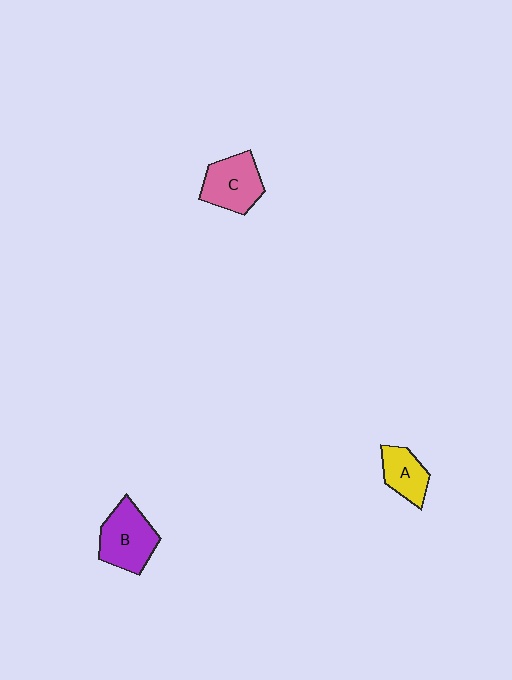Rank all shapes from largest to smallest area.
From largest to smallest: B (purple), C (pink), A (yellow).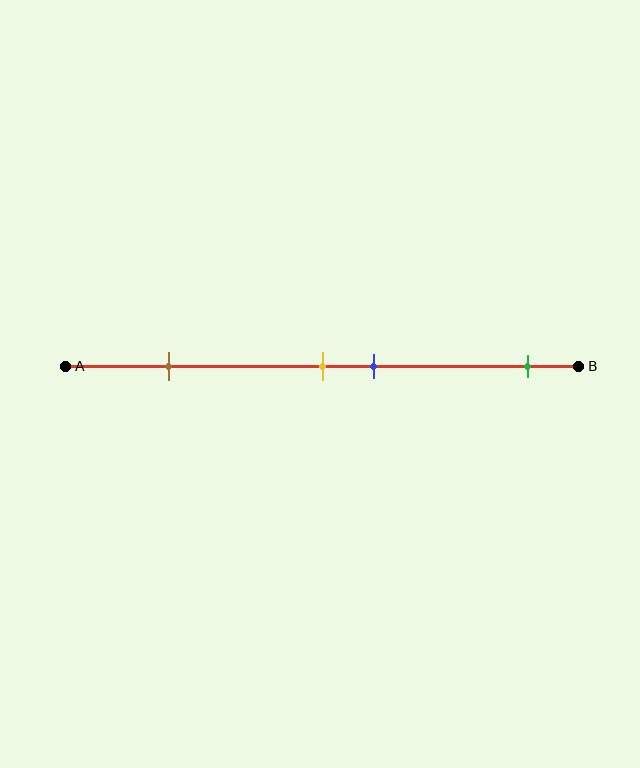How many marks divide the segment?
There are 4 marks dividing the segment.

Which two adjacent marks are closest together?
The yellow and blue marks are the closest adjacent pair.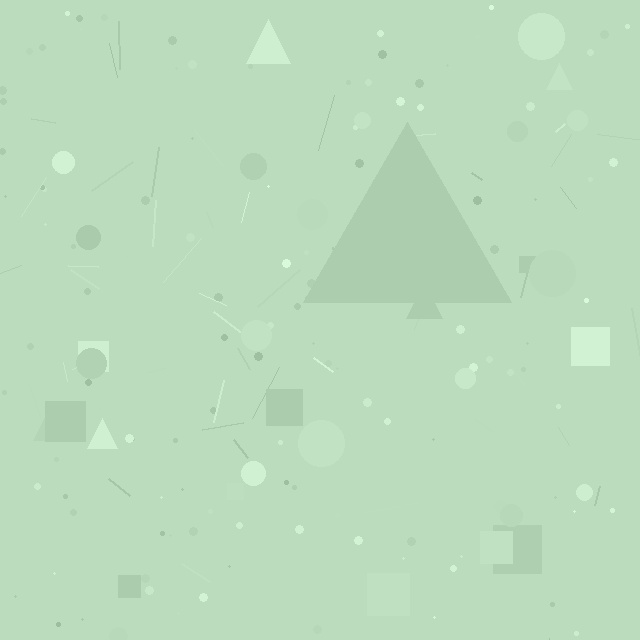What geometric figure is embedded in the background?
A triangle is embedded in the background.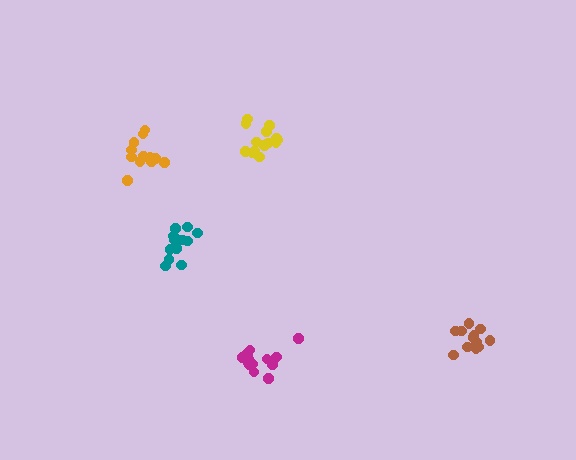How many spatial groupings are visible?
There are 5 spatial groupings.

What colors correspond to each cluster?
The clusters are colored: magenta, brown, orange, yellow, teal.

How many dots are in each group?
Group 1: 13 dots, Group 2: 12 dots, Group 3: 13 dots, Group 4: 15 dots, Group 5: 14 dots (67 total).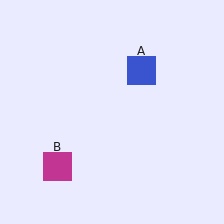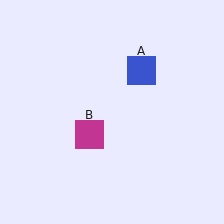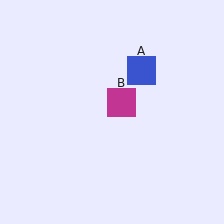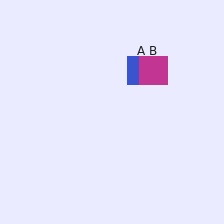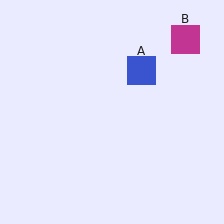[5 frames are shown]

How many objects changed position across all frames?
1 object changed position: magenta square (object B).